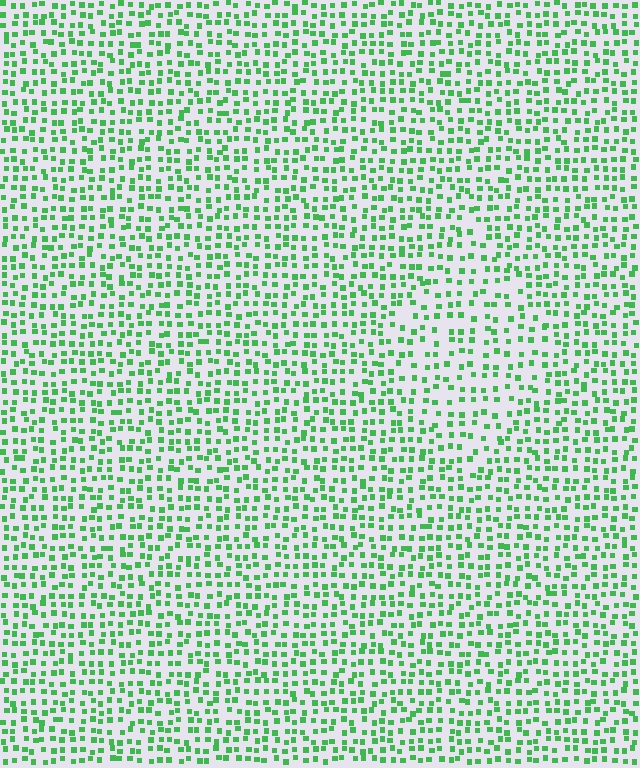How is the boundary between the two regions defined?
The boundary is defined by a change in element density (approximately 1.5x ratio). All elements are the same color, size, and shape.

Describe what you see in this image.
The image contains small green elements arranged at two different densities. A diamond-shaped region is visible where the elements are less densely packed than the surrounding area.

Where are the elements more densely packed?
The elements are more densely packed outside the diamond boundary.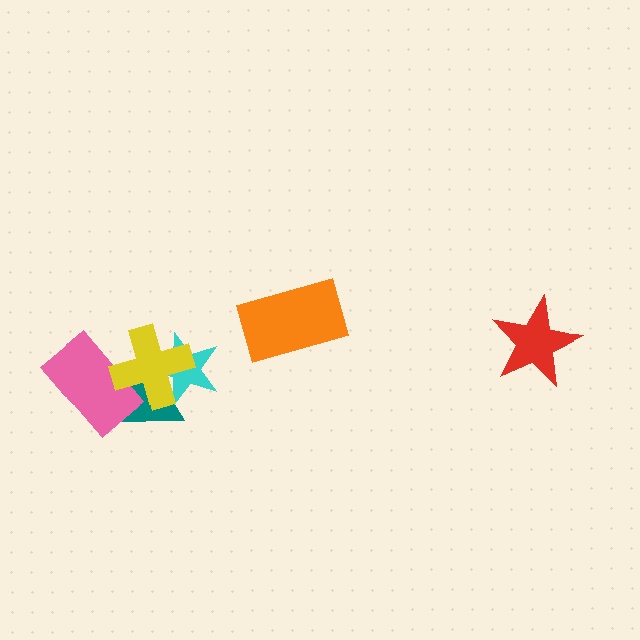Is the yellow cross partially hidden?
No, no other shape covers it.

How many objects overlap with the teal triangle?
3 objects overlap with the teal triangle.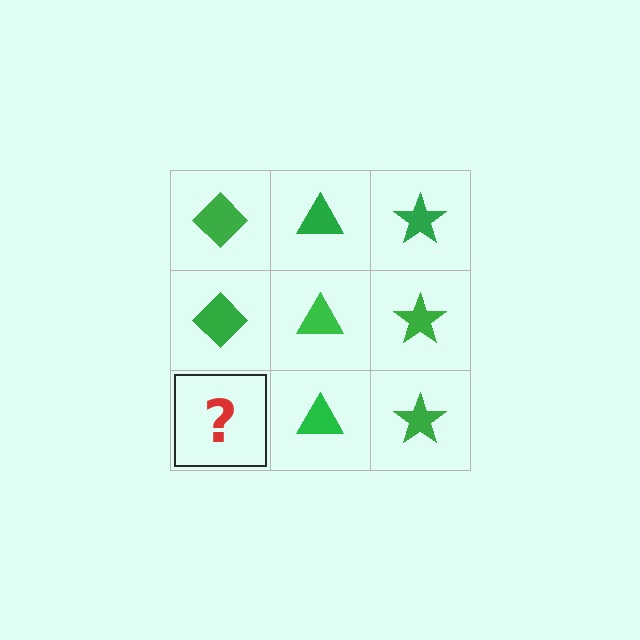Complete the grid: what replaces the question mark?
The question mark should be replaced with a green diamond.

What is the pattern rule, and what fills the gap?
The rule is that each column has a consistent shape. The gap should be filled with a green diamond.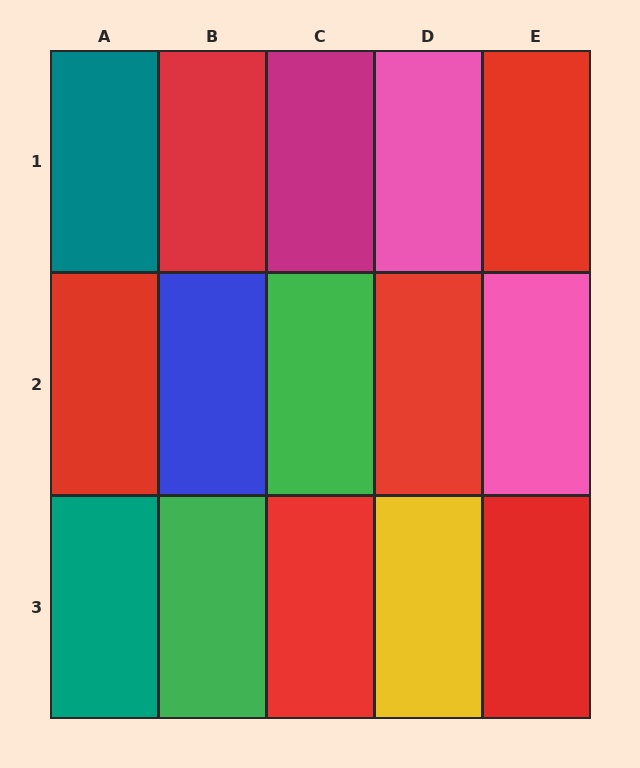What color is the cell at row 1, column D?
Pink.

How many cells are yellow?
1 cell is yellow.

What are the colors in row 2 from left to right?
Red, blue, green, red, pink.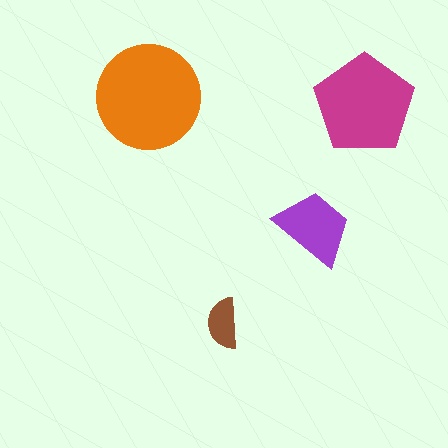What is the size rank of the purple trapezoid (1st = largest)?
3rd.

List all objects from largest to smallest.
The orange circle, the magenta pentagon, the purple trapezoid, the brown semicircle.